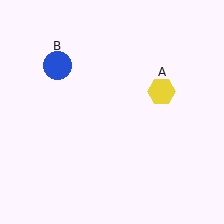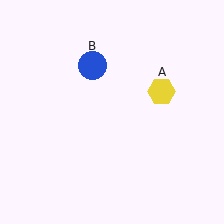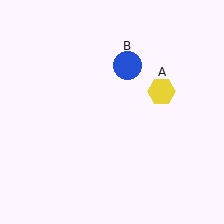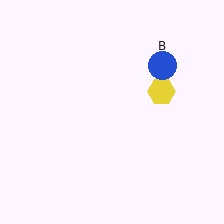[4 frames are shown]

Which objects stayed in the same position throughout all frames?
Yellow hexagon (object A) remained stationary.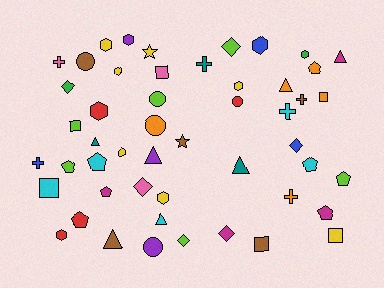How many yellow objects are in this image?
There are 7 yellow objects.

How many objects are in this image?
There are 50 objects.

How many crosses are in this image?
There are 6 crosses.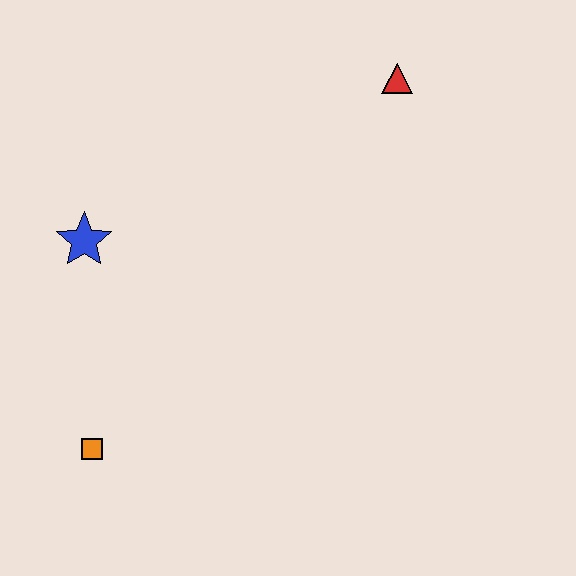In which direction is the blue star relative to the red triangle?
The blue star is to the left of the red triangle.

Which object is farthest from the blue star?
The red triangle is farthest from the blue star.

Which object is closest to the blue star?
The orange square is closest to the blue star.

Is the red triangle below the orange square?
No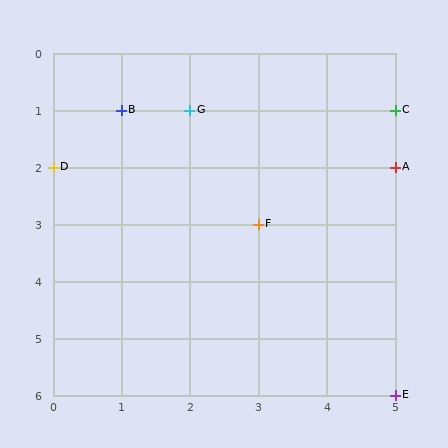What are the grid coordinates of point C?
Point C is at grid coordinates (5, 1).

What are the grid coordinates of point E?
Point E is at grid coordinates (5, 6).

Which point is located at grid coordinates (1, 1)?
Point B is at (1, 1).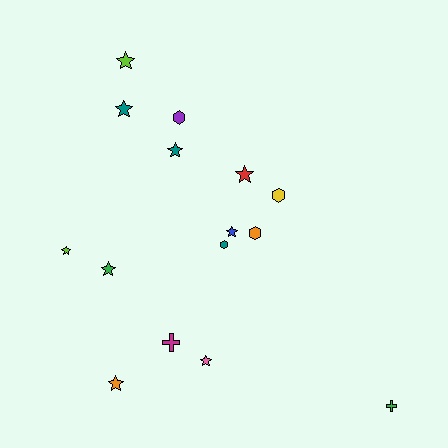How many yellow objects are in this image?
There is 1 yellow object.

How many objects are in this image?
There are 15 objects.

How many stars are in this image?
There are 9 stars.